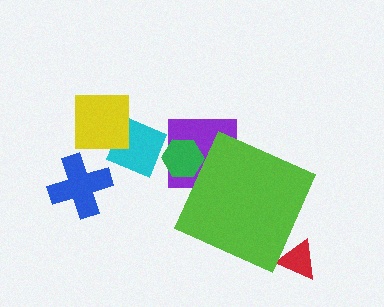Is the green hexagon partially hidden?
Yes, the green hexagon is partially hidden behind the lime diamond.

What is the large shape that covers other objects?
A lime diamond.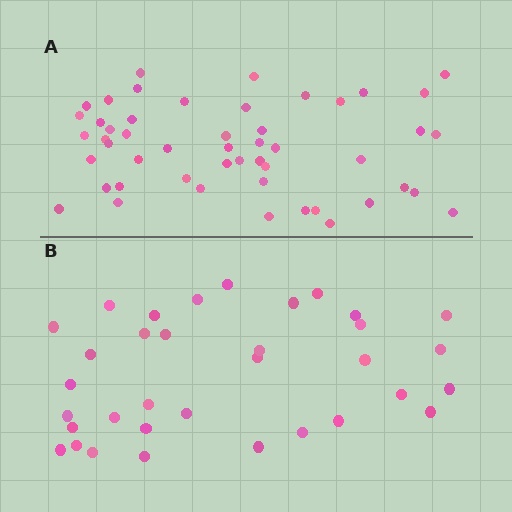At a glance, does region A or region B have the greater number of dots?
Region A (the top region) has more dots.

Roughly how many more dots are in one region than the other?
Region A has approximately 15 more dots than region B.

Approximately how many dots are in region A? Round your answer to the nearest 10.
About 50 dots.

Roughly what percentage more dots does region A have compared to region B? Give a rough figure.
About 45% more.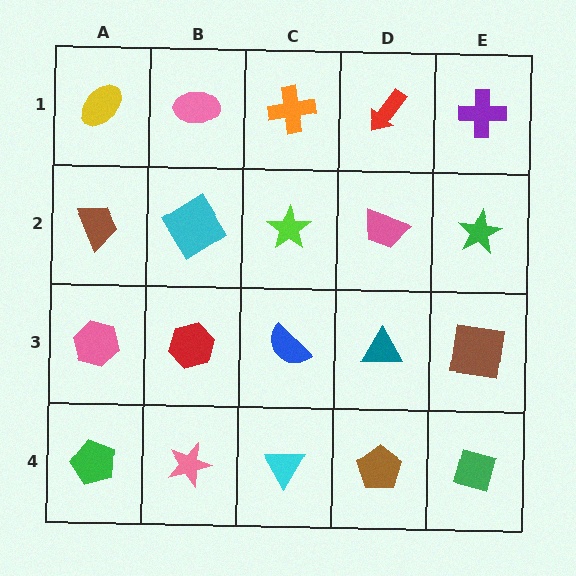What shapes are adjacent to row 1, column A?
A brown trapezoid (row 2, column A), a pink ellipse (row 1, column B).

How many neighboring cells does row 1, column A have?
2.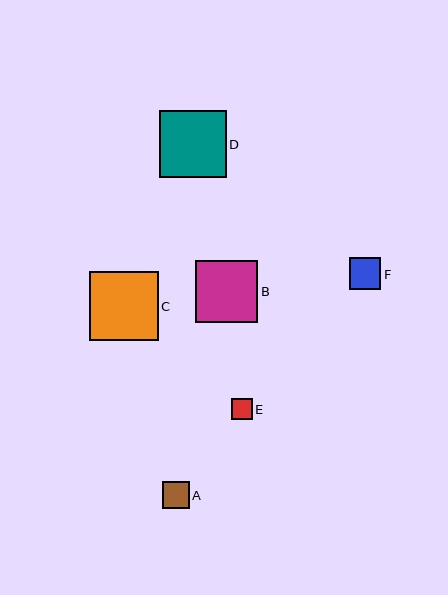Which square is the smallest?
Square E is the smallest with a size of approximately 21 pixels.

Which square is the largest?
Square C is the largest with a size of approximately 69 pixels.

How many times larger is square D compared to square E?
Square D is approximately 3.2 times the size of square E.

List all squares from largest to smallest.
From largest to smallest: C, D, B, F, A, E.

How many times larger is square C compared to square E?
Square C is approximately 3.3 times the size of square E.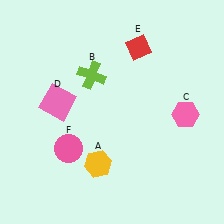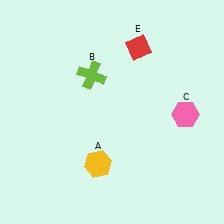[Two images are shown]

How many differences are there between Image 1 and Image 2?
There are 2 differences between the two images.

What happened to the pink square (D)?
The pink square (D) was removed in Image 2. It was in the top-left area of Image 1.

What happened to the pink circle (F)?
The pink circle (F) was removed in Image 2. It was in the bottom-left area of Image 1.